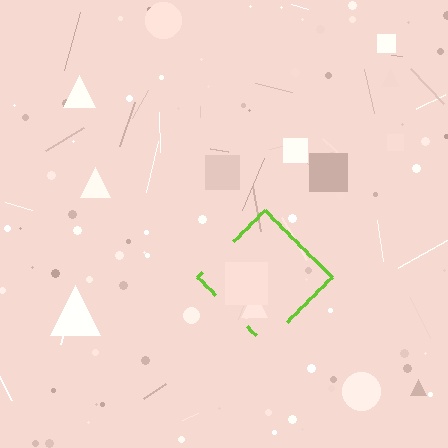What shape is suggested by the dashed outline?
The dashed outline suggests a diamond.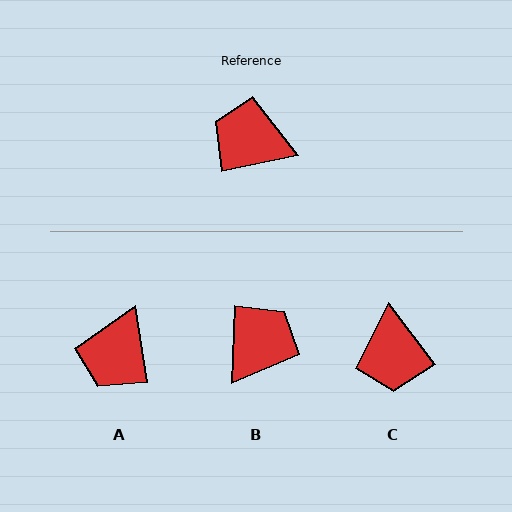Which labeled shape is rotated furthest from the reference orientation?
C, about 116 degrees away.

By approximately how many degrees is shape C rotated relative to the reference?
Approximately 116 degrees counter-clockwise.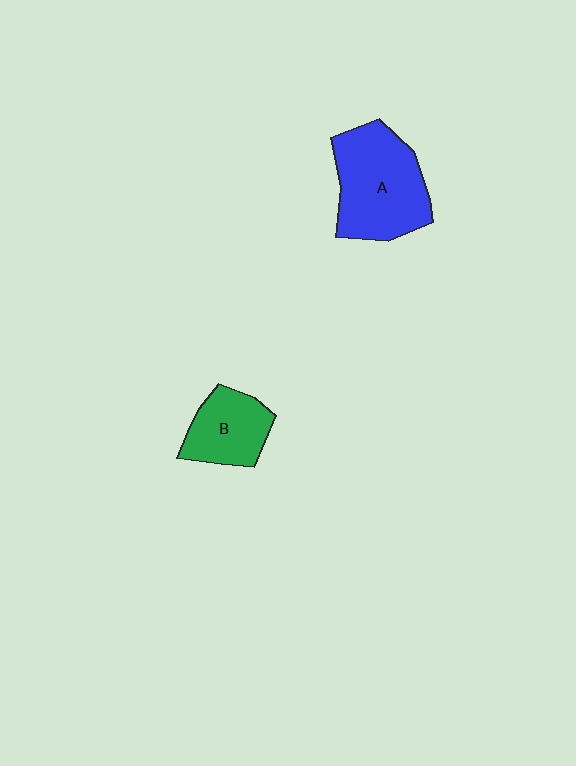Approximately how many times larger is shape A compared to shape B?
Approximately 1.7 times.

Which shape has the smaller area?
Shape B (green).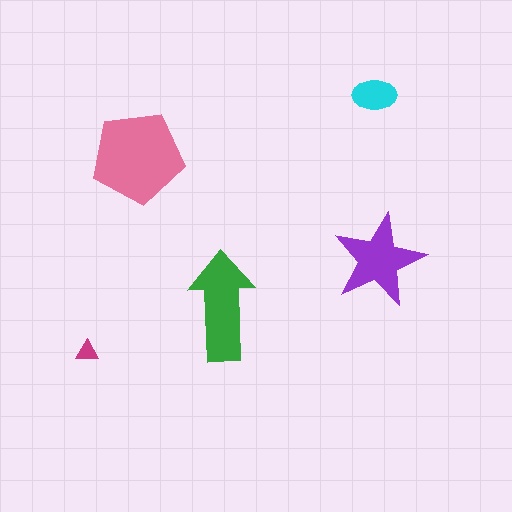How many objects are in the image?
There are 5 objects in the image.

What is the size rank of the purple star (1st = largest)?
3rd.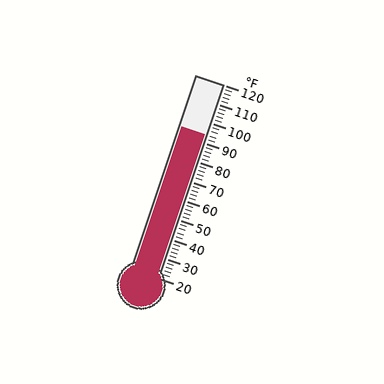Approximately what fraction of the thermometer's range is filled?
The thermometer is filled to approximately 75% of its range.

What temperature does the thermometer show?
The thermometer shows approximately 94°F.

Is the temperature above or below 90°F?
The temperature is above 90°F.